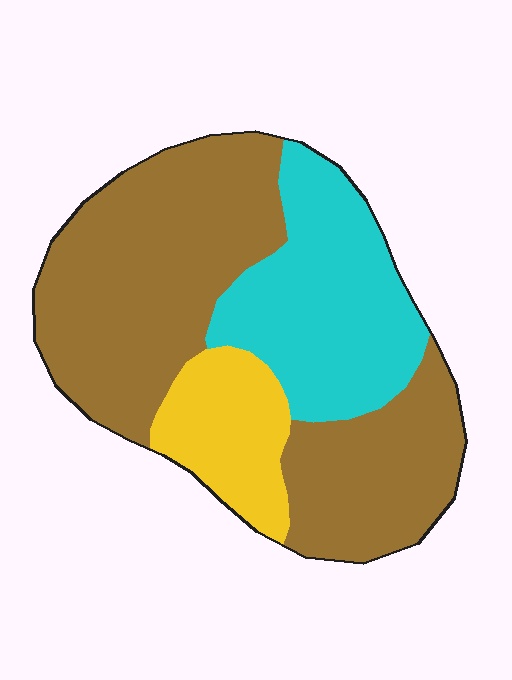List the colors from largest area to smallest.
From largest to smallest: brown, cyan, yellow.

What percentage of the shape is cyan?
Cyan takes up between a quarter and a half of the shape.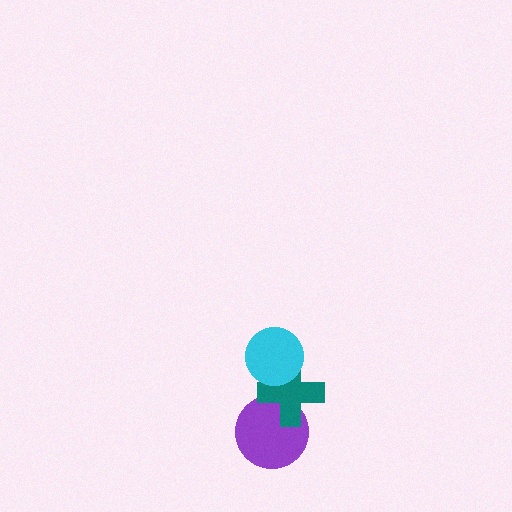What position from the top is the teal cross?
The teal cross is 2nd from the top.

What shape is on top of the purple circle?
The teal cross is on top of the purple circle.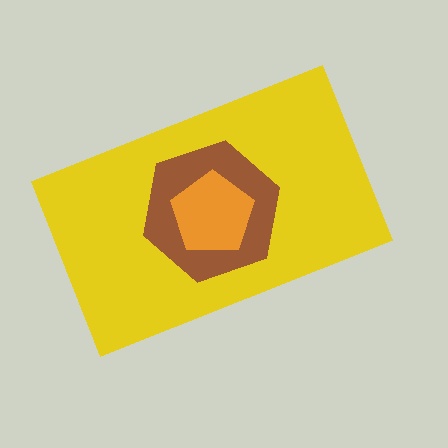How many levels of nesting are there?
3.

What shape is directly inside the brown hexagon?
The orange pentagon.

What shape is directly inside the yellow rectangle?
The brown hexagon.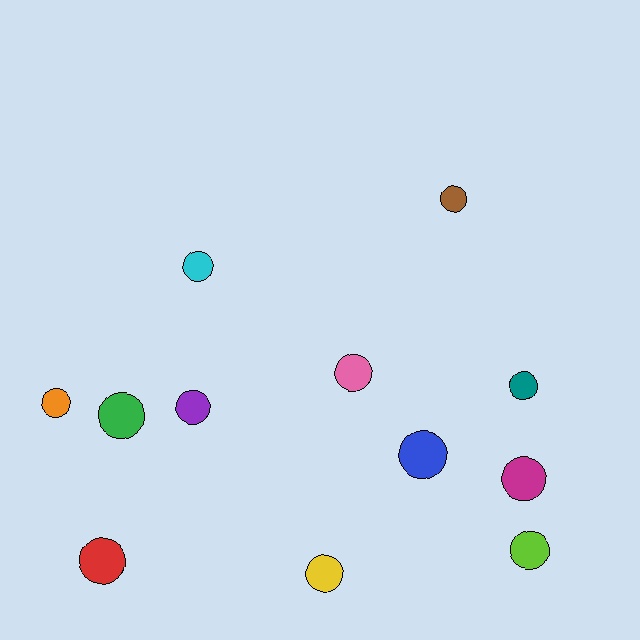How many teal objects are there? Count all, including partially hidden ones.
There is 1 teal object.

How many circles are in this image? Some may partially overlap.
There are 12 circles.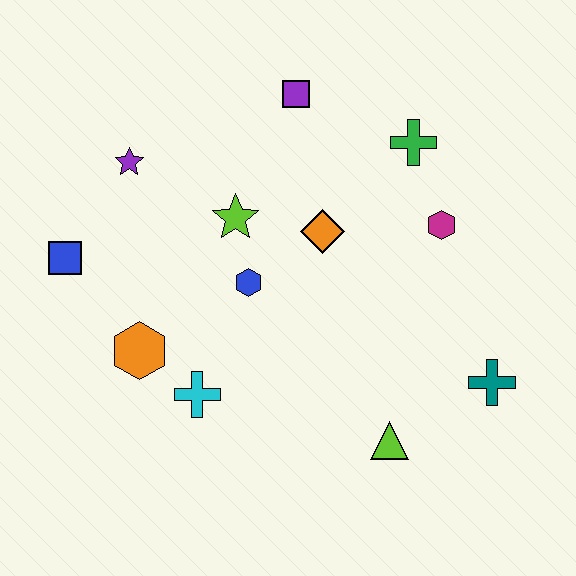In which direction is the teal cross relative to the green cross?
The teal cross is below the green cross.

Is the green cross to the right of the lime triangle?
Yes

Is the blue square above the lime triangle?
Yes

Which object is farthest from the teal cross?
The blue square is farthest from the teal cross.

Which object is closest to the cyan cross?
The orange hexagon is closest to the cyan cross.